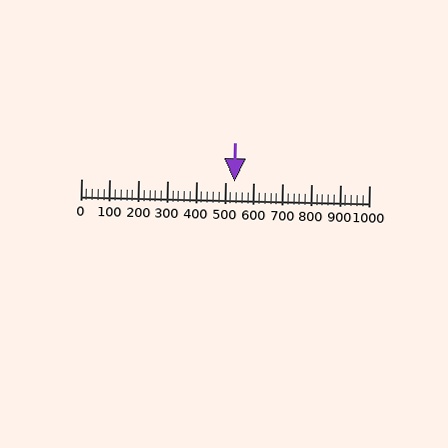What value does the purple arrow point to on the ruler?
The purple arrow points to approximately 532.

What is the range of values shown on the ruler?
The ruler shows values from 0 to 1000.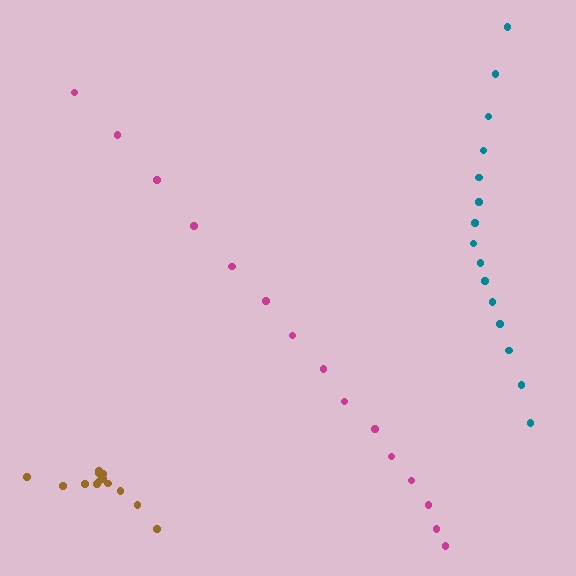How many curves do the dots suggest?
There are 3 distinct paths.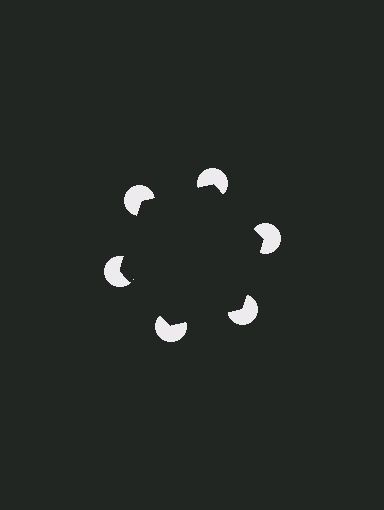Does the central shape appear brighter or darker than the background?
It typically appears slightly darker than the background, even though no actual brightness change is drawn.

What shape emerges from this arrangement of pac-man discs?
An illusory hexagon — its edges are inferred from the aligned wedge cuts in the pac-man discs, not physically drawn.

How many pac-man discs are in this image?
There are 6 — one at each vertex of the illusory hexagon.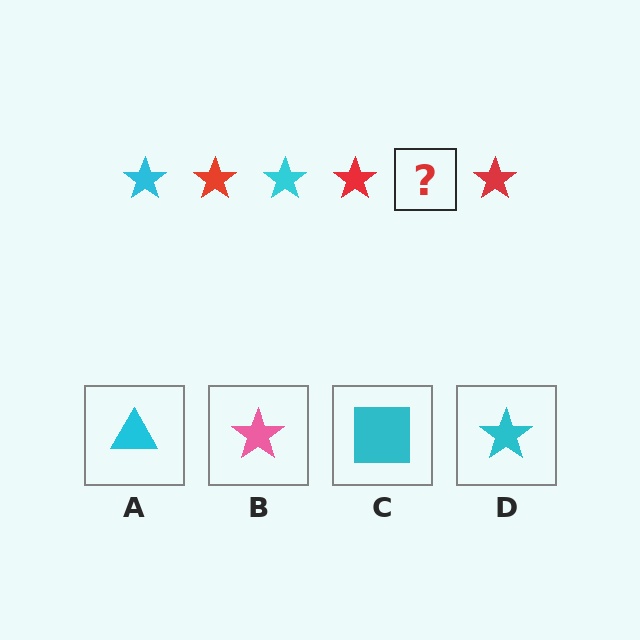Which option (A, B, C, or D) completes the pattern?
D.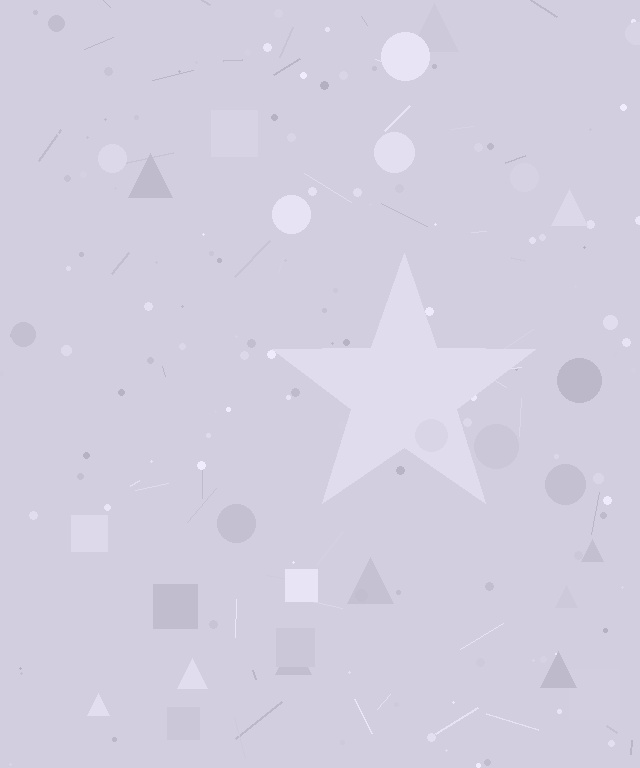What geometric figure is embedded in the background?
A star is embedded in the background.